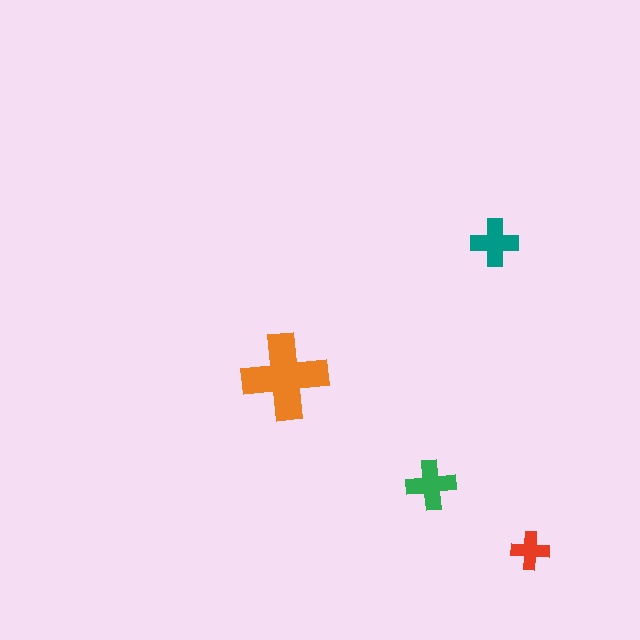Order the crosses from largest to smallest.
the orange one, the green one, the teal one, the red one.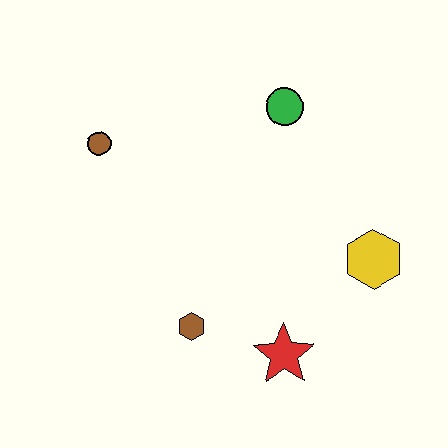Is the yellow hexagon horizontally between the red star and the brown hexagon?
No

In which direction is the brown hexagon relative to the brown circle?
The brown hexagon is below the brown circle.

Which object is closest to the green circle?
The yellow hexagon is closest to the green circle.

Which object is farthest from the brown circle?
The yellow hexagon is farthest from the brown circle.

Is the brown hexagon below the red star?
No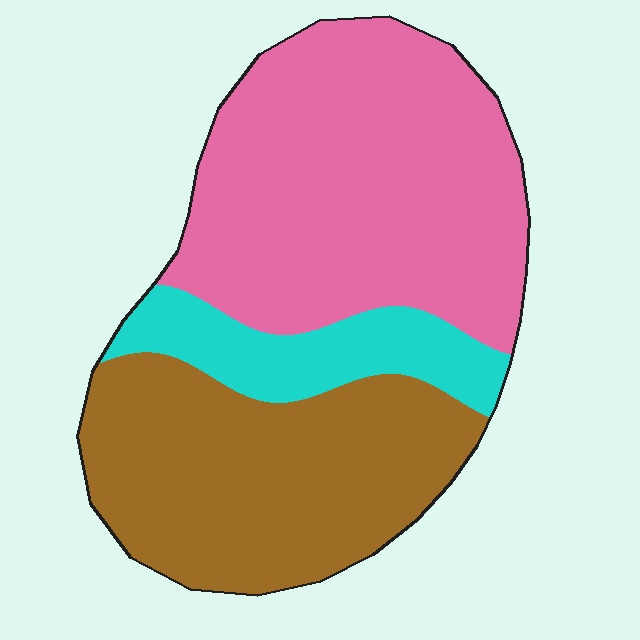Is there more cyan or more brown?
Brown.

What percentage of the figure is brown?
Brown takes up about three eighths (3/8) of the figure.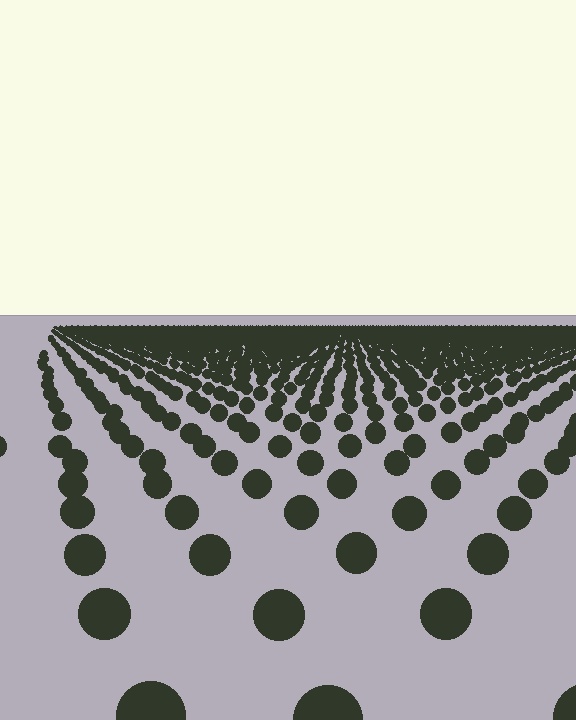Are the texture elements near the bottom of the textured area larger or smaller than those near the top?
Larger. Near the bottom, elements are closer to the viewer and appear at a bigger on-screen size.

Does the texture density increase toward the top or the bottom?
Density increases toward the top.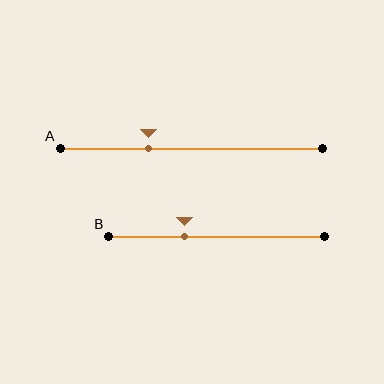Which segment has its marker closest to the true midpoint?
Segment B has its marker closest to the true midpoint.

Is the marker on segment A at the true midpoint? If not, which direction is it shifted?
No, the marker on segment A is shifted to the left by about 16% of the segment length.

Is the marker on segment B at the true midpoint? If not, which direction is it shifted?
No, the marker on segment B is shifted to the left by about 15% of the segment length.